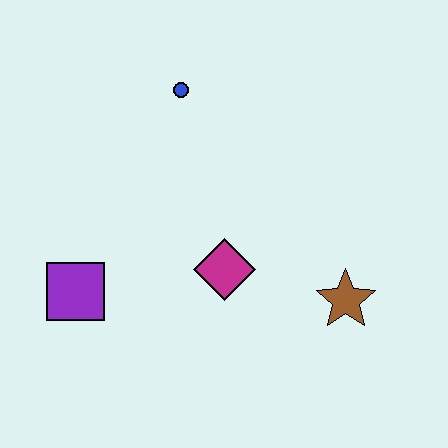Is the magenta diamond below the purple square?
No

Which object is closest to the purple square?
The magenta diamond is closest to the purple square.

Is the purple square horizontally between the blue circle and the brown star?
No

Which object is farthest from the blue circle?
The brown star is farthest from the blue circle.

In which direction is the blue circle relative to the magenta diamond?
The blue circle is above the magenta diamond.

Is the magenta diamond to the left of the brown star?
Yes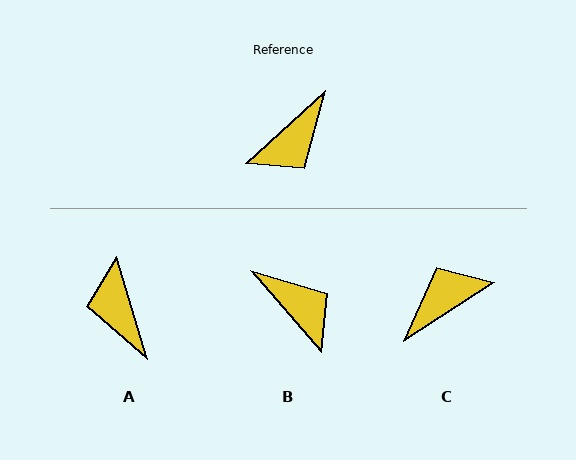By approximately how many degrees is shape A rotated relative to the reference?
Approximately 115 degrees clockwise.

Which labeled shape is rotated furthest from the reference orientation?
C, about 171 degrees away.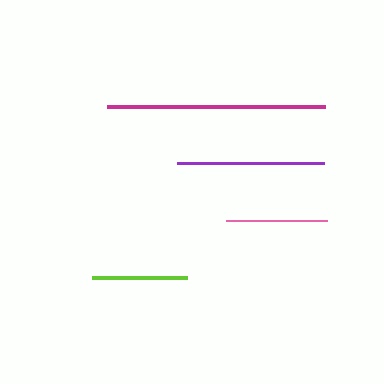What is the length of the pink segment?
The pink segment is approximately 101 pixels long.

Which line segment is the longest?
The magenta line is the longest at approximately 218 pixels.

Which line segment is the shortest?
The lime line is the shortest at approximately 95 pixels.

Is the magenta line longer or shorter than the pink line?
The magenta line is longer than the pink line.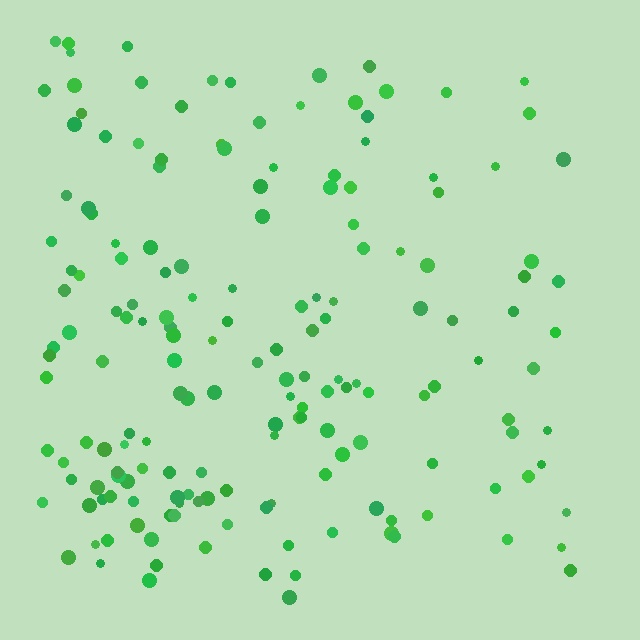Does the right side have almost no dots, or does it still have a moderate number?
Still a moderate number, just noticeably fewer than the left.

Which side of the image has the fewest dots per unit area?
The right.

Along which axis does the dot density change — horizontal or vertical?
Horizontal.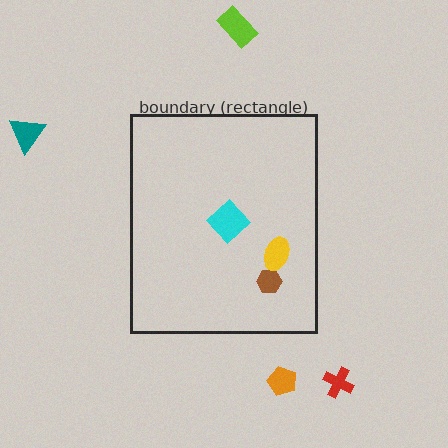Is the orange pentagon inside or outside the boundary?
Outside.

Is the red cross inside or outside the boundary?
Outside.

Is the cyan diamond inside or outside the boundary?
Inside.